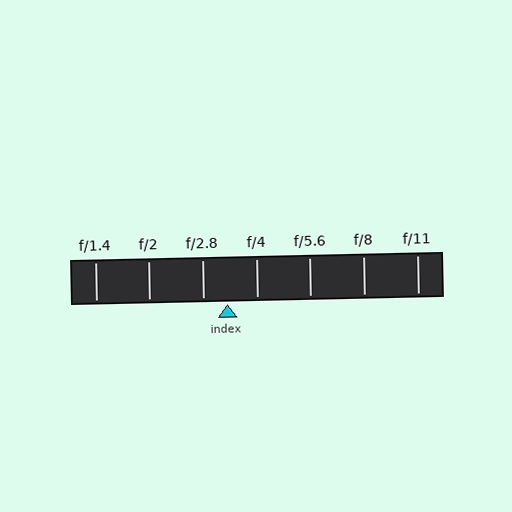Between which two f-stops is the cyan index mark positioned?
The index mark is between f/2.8 and f/4.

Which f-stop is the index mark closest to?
The index mark is closest to f/2.8.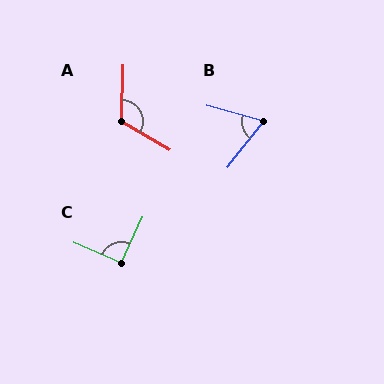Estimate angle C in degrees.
Approximately 91 degrees.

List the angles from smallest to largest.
B (67°), C (91°), A (119°).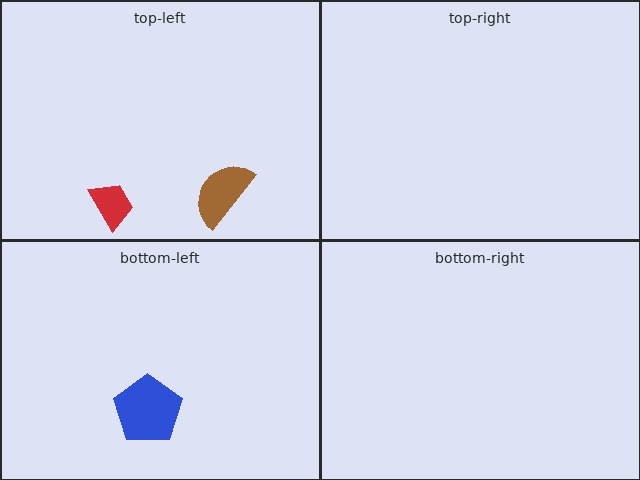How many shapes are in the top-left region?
2.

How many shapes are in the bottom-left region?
1.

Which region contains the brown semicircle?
The top-left region.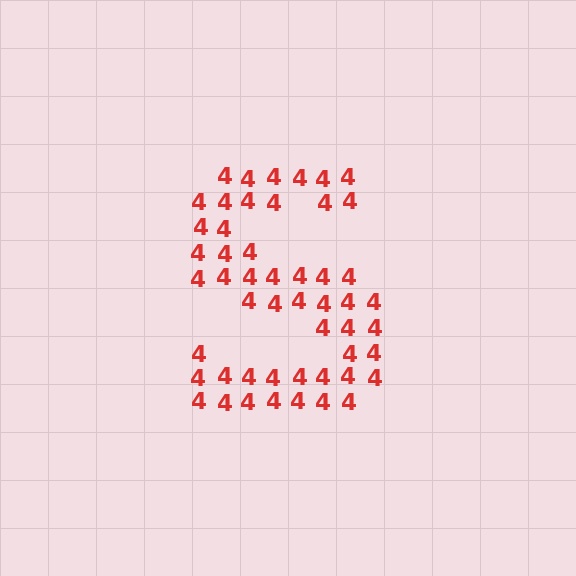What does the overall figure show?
The overall figure shows the letter S.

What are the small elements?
The small elements are digit 4's.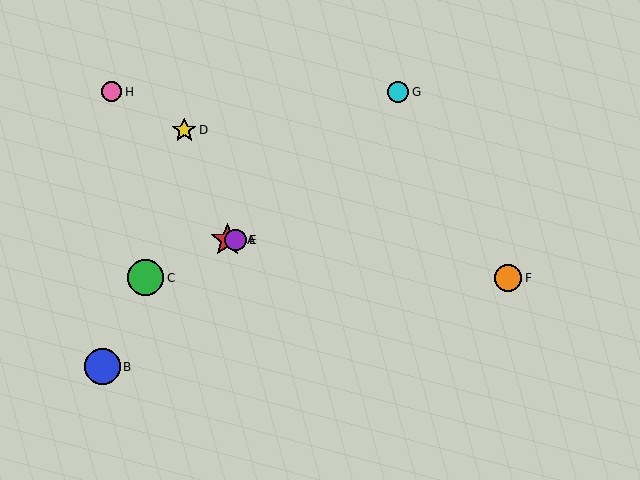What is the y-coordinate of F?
Object F is at y≈278.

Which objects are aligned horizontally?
Objects A, E are aligned horizontally.